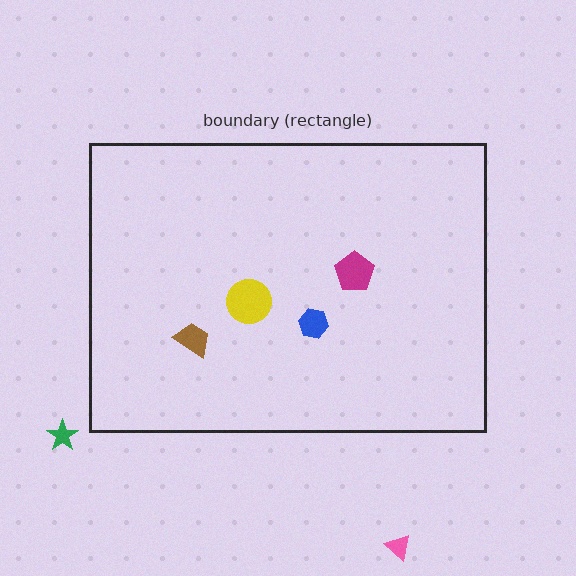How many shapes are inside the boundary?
4 inside, 2 outside.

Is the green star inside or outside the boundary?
Outside.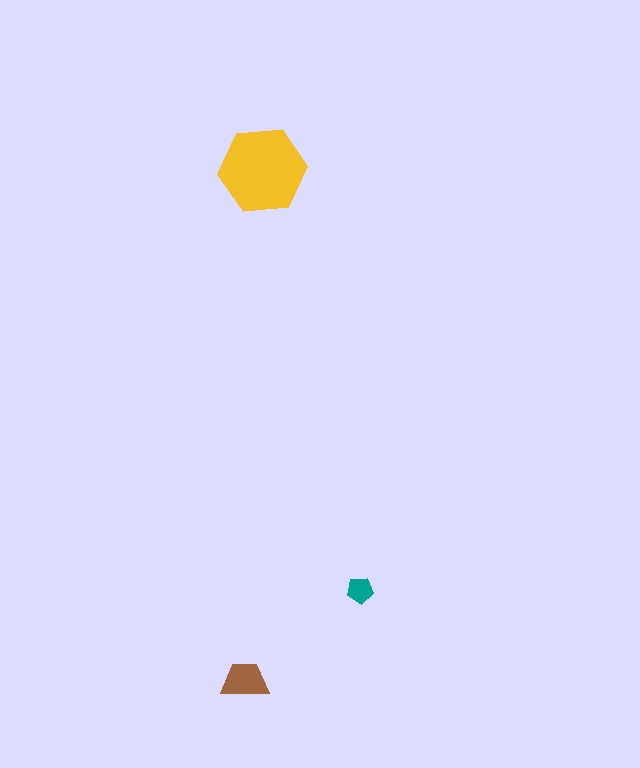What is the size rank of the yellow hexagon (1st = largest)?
1st.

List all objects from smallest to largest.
The teal pentagon, the brown trapezoid, the yellow hexagon.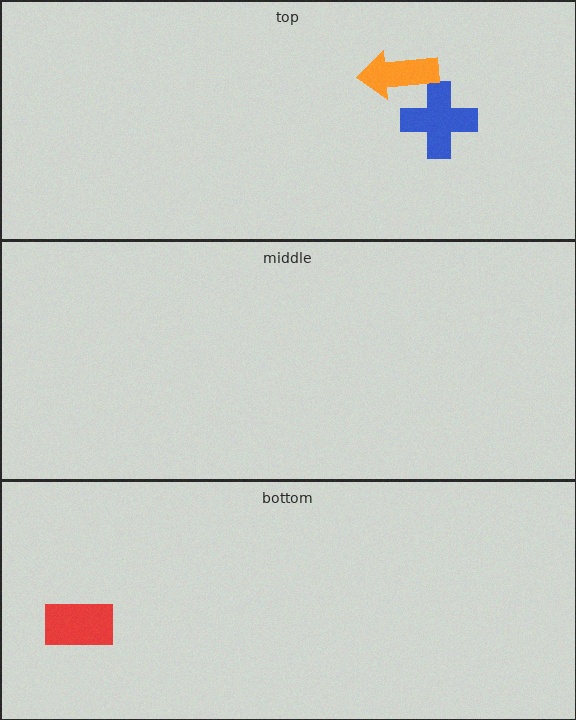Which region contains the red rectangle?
The bottom region.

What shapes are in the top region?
The blue cross, the orange arrow.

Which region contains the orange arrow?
The top region.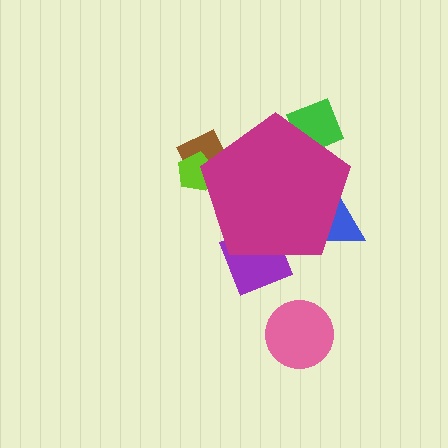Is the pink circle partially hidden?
No, the pink circle is fully visible.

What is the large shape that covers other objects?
A magenta pentagon.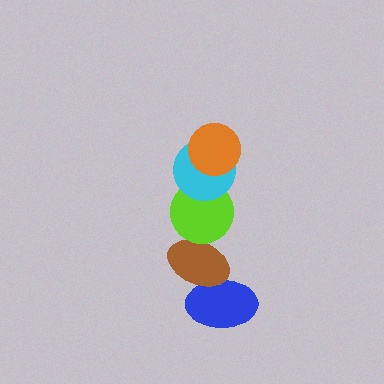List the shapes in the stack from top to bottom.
From top to bottom: the orange circle, the cyan circle, the lime circle, the brown ellipse, the blue ellipse.